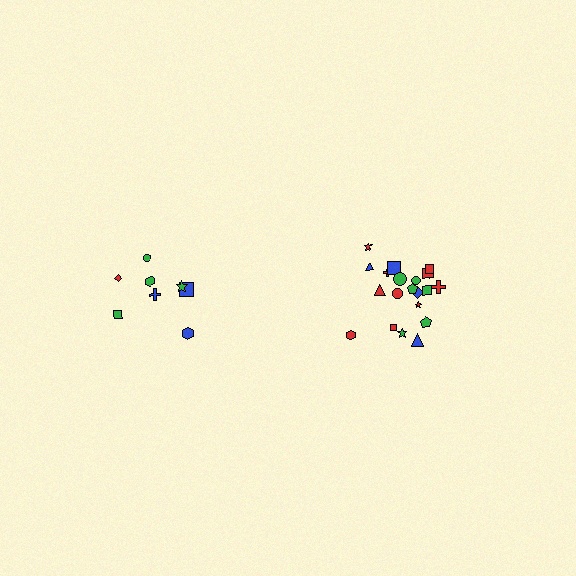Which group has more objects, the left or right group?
The right group.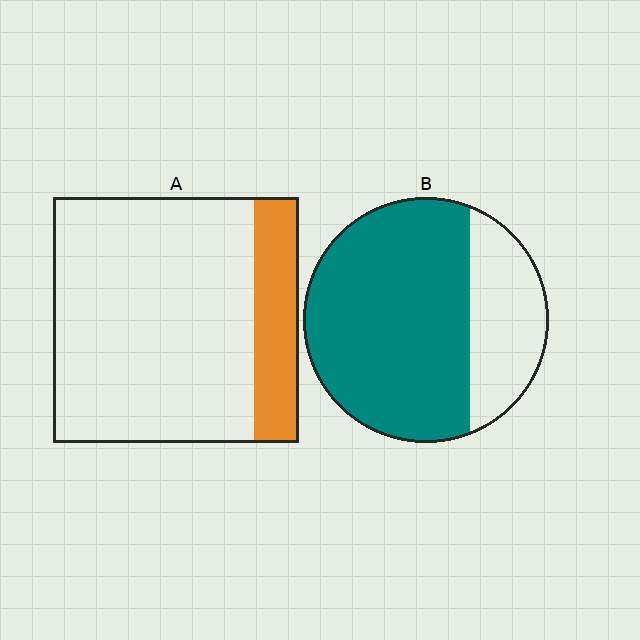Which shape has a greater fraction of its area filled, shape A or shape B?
Shape B.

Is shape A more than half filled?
No.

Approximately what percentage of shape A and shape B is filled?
A is approximately 20% and B is approximately 70%.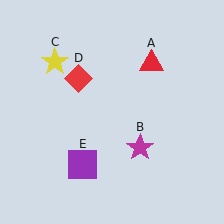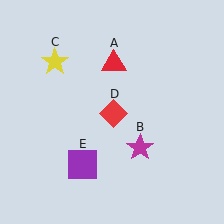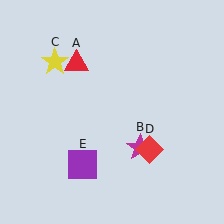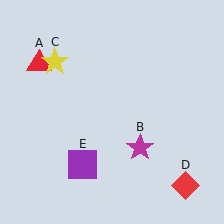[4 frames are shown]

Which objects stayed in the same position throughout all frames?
Magenta star (object B) and yellow star (object C) and purple square (object E) remained stationary.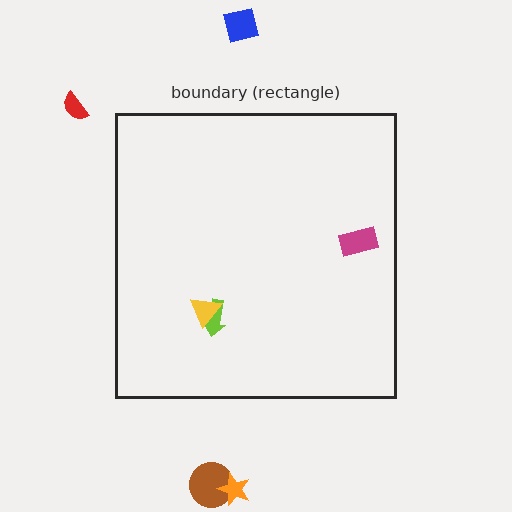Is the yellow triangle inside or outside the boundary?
Inside.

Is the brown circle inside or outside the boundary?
Outside.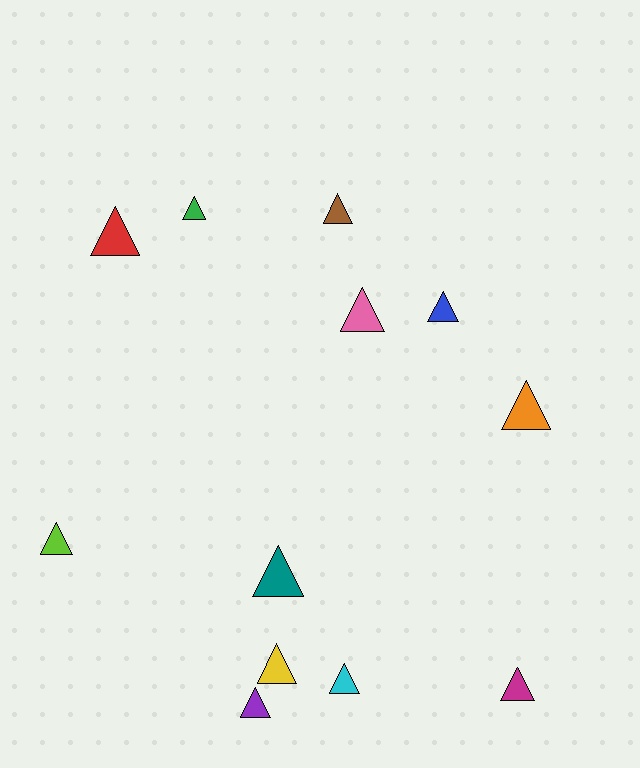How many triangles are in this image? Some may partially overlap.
There are 12 triangles.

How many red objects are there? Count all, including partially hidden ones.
There is 1 red object.